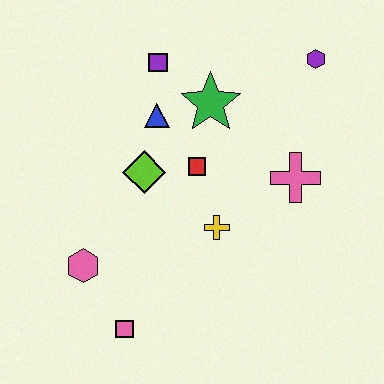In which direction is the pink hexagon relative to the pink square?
The pink hexagon is above the pink square.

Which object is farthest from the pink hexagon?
The purple hexagon is farthest from the pink hexagon.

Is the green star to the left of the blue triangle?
No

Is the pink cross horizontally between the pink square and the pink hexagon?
No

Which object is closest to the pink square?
The pink hexagon is closest to the pink square.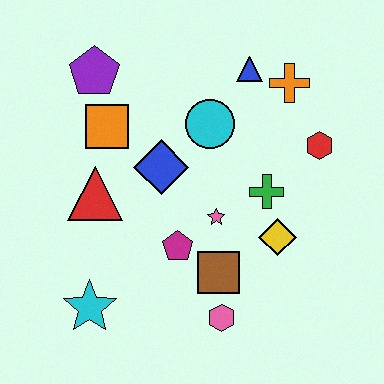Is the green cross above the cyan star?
Yes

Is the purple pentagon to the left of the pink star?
Yes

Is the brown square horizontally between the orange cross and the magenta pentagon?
Yes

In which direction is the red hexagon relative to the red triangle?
The red hexagon is to the right of the red triangle.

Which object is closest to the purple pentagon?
The orange square is closest to the purple pentagon.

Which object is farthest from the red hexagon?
The cyan star is farthest from the red hexagon.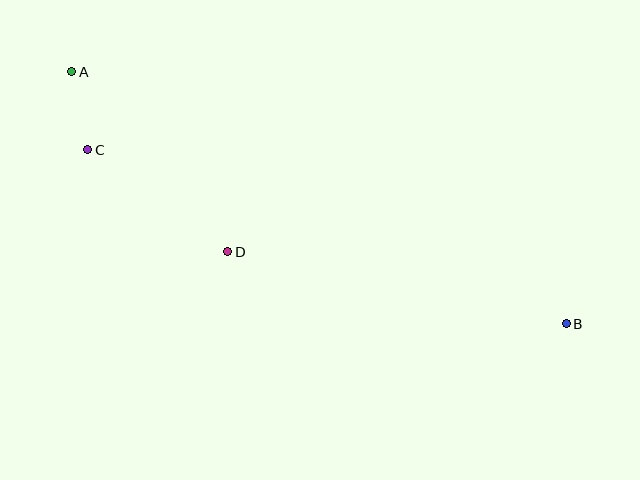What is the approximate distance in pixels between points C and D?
The distance between C and D is approximately 173 pixels.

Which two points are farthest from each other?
Points A and B are farthest from each other.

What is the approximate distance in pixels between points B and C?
The distance between B and C is approximately 509 pixels.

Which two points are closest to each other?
Points A and C are closest to each other.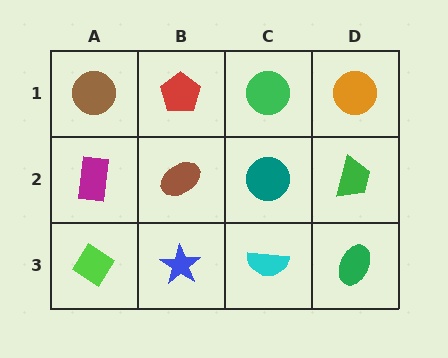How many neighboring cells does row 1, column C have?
3.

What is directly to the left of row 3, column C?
A blue star.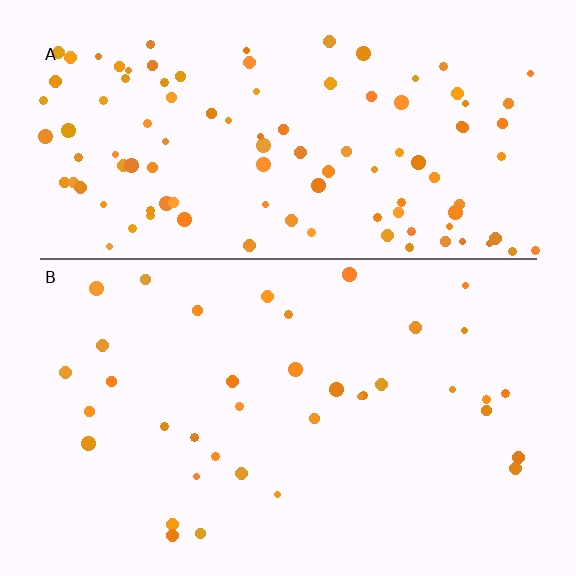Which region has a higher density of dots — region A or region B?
A (the top).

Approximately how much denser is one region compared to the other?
Approximately 2.9× — region A over region B.